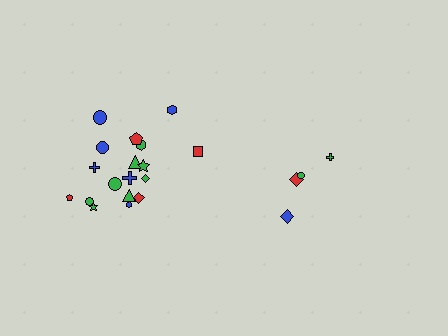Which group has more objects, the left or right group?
The left group.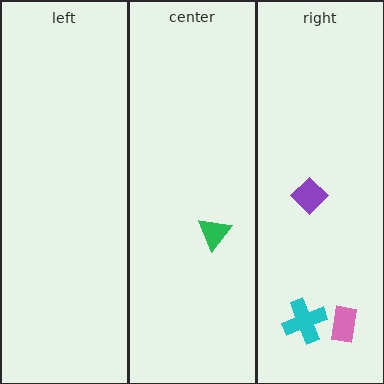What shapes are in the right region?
The pink rectangle, the cyan cross, the purple diamond.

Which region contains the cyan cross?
The right region.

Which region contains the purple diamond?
The right region.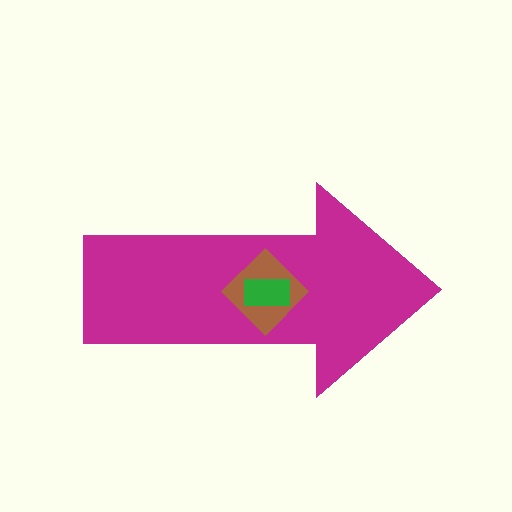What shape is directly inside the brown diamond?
The green rectangle.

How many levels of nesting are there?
3.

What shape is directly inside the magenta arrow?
The brown diamond.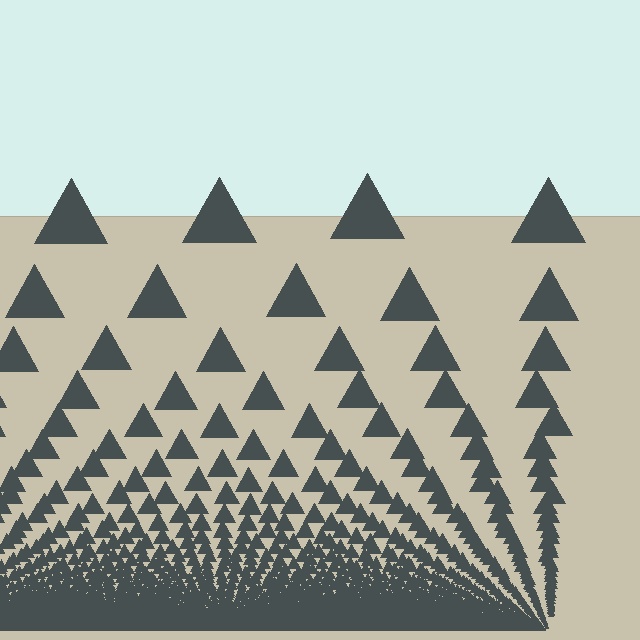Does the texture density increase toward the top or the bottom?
Density increases toward the bottom.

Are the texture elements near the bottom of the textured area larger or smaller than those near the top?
Smaller. The gradient is inverted — elements near the bottom are smaller and denser.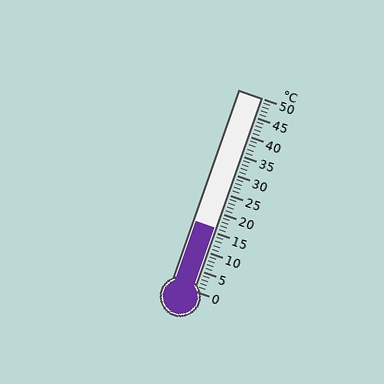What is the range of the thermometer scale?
The thermometer scale ranges from 0°C to 50°C.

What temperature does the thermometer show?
The thermometer shows approximately 16°C.